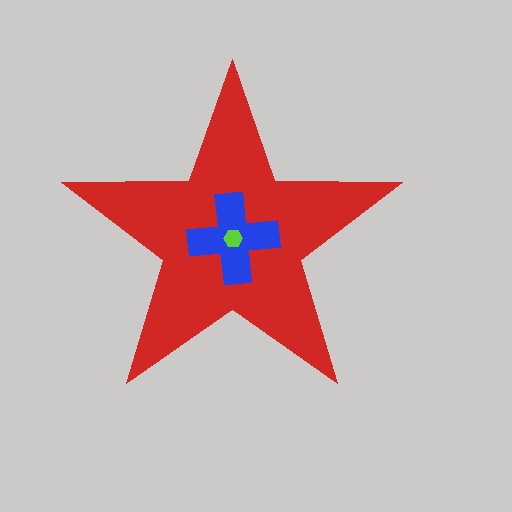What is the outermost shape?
The red star.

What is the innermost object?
The lime hexagon.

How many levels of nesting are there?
3.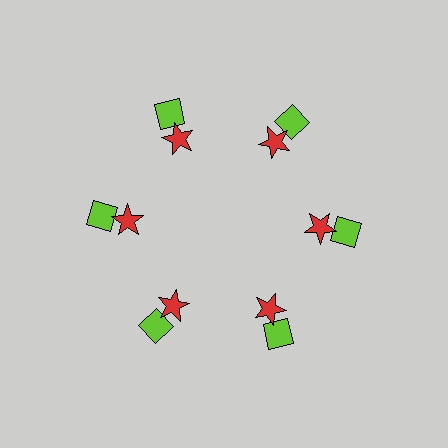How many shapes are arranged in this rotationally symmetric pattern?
There are 12 shapes, arranged in 6 groups of 2.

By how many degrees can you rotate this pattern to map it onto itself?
The pattern maps onto itself every 60 degrees of rotation.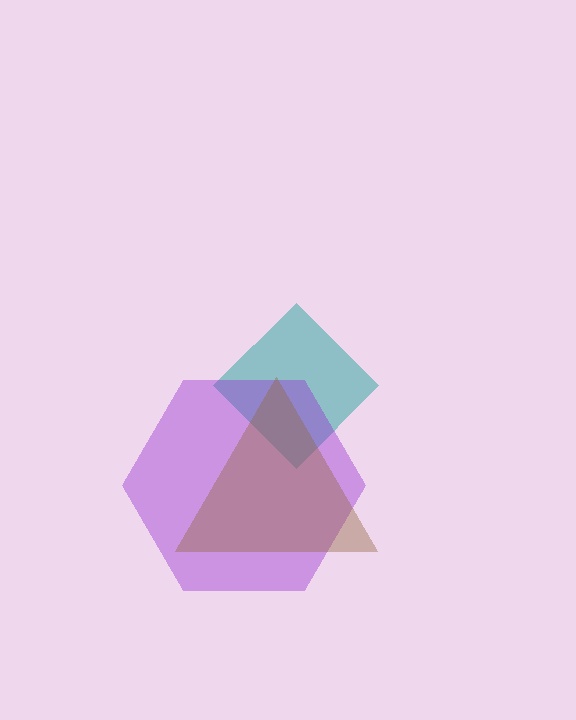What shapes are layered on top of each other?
The layered shapes are: a teal diamond, a purple hexagon, a brown triangle.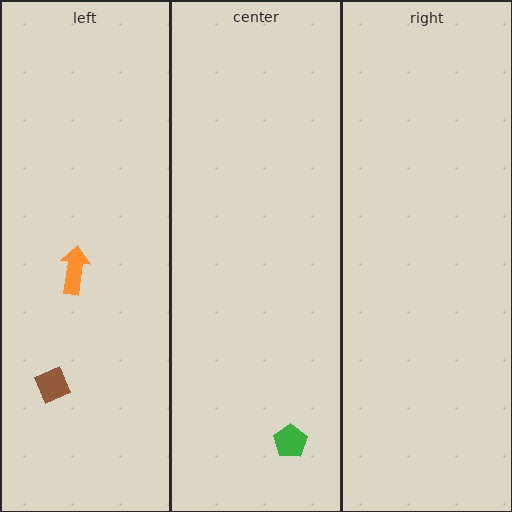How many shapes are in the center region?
1.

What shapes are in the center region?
The green pentagon.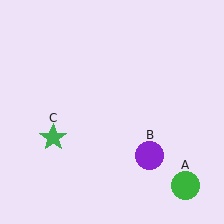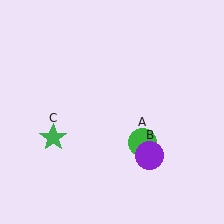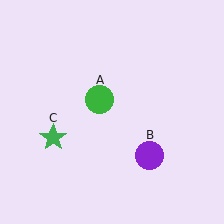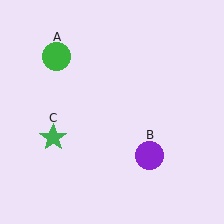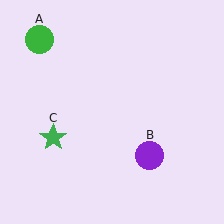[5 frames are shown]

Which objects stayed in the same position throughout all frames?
Purple circle (object B) and green star (object C) remained stationary.